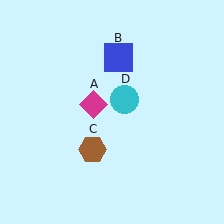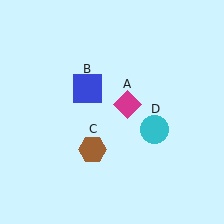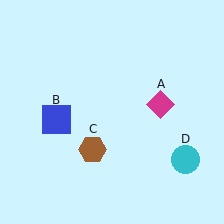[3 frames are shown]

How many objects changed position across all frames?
3 objects changed position: magenta diamond (object A), blue square (object B), cyan circle (object D).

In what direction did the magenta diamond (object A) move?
The magenta diamond (object A) moved right.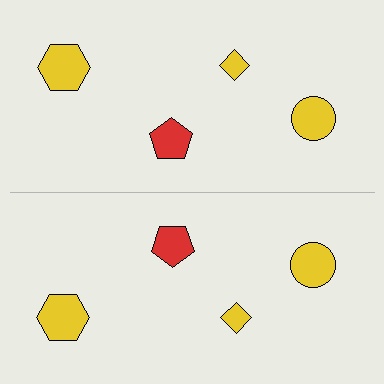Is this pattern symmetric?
Yes, this pattern has bilateral (reflection) symmetry.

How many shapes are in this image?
There are 8 shapes in this image.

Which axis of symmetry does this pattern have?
The pattern has a horizontal axis of symmetry running through the center of the image.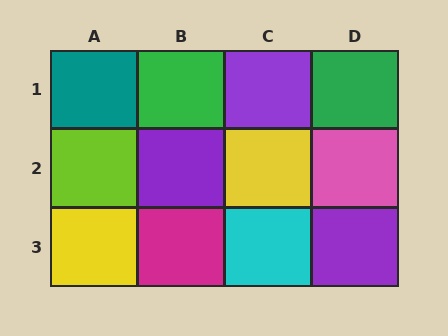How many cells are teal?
1 cell is teal.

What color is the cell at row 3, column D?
Purple.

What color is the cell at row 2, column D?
Pink.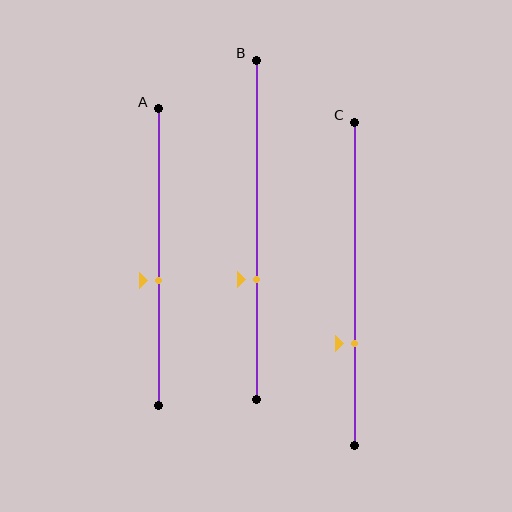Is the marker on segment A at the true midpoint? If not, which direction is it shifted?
No, the marker on segment A is shifted downward by about 8% of the segment length.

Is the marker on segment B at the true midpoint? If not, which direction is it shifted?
No, the marker on segment B is shifted downward by about 15% of the segment length.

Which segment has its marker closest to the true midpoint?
Segment A has its marker closest to the true midpoint.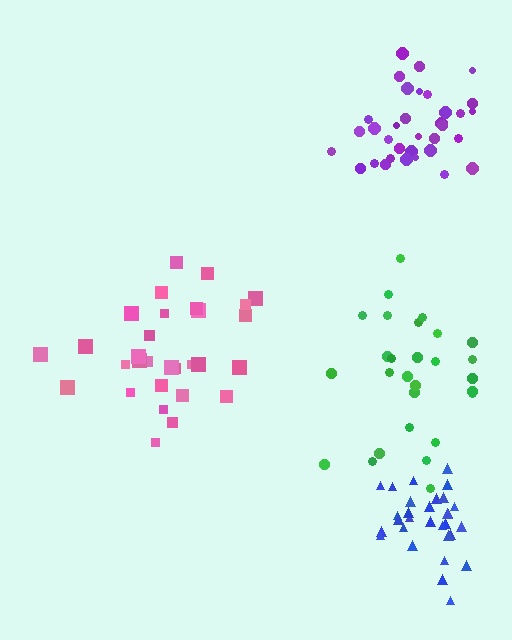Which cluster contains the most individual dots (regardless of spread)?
Purple (34).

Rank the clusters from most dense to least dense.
blue, purple, green, pink.